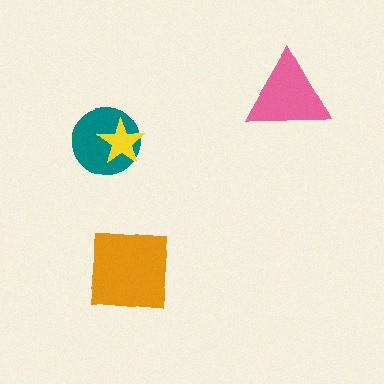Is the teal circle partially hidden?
Yes, it is partially covered by another shape.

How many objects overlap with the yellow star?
1 object overlaps with the yellow star.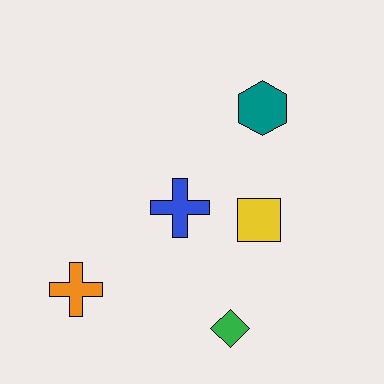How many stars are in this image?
There are no stars.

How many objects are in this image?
There are 5 objects.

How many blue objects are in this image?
There is 1 blue object.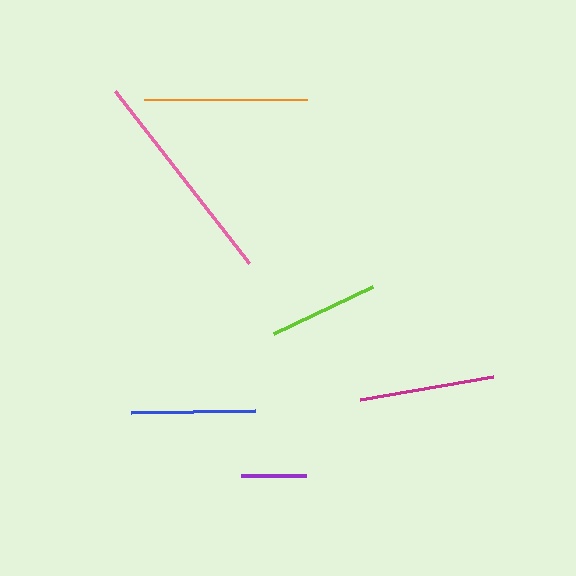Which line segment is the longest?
The pink line is the longest at approximately 218 pixels.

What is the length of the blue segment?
The blue segment is approximately 124 pixels long.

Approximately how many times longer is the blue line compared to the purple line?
The blue line is approximately 1.9 times the length of the purple line.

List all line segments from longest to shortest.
From longest to shortest: pink, orange, magenta, blue, lime, purple.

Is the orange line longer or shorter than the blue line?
The orange line is longer than the blue line.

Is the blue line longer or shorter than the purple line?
The blue line is longer than the purple line.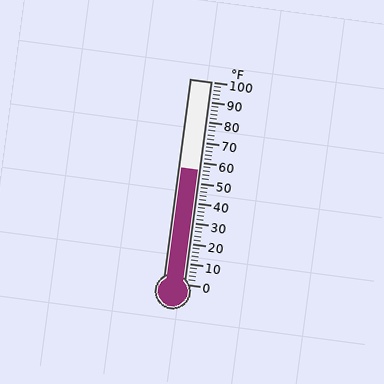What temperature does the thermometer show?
The thermometer shows approximately 56°F.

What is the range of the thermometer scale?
The thermometer scale ranges from 0°F to 100°F.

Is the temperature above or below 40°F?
The temperature is above 40°F.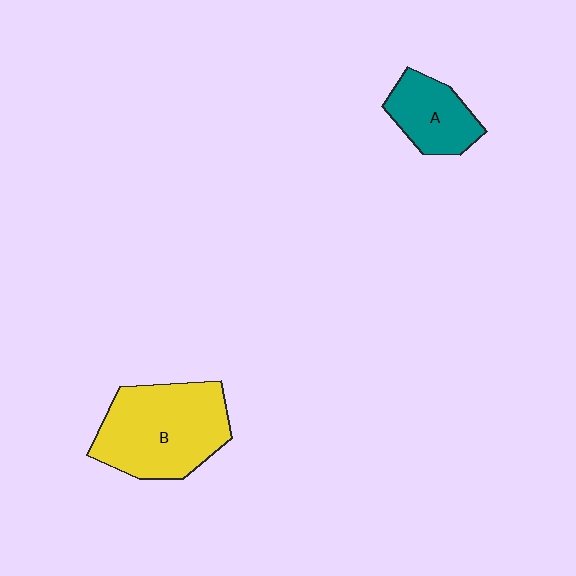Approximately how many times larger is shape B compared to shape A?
Approximately 2.0 times.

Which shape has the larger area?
Shape B (yellow).